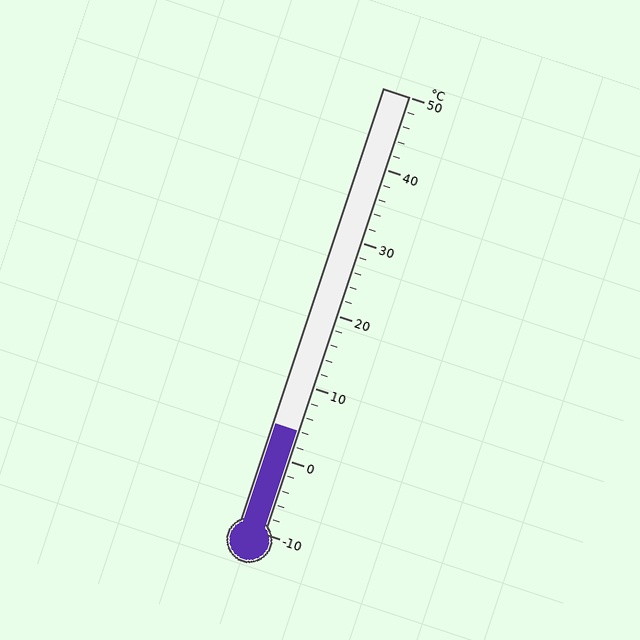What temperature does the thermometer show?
The thermometer shows approximately 4°C.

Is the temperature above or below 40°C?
The temperature is below 40°C.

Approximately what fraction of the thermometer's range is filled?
The thermometer is filled to approximately 25% of its range.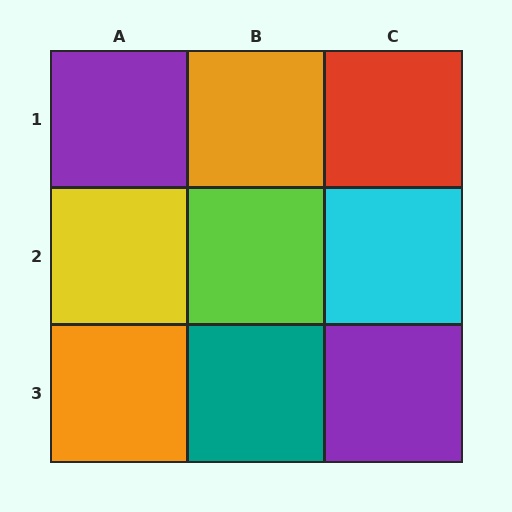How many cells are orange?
2 cells are orange.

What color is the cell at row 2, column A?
Yellow.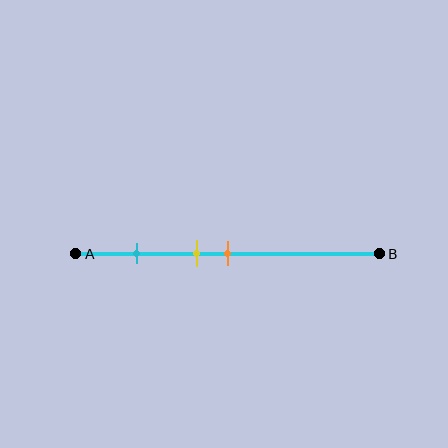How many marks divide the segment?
There are 3 marks dividing the segment.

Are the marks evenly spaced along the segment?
No, the marks are not evenly spaced.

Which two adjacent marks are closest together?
The yellow and orange marks are the closest adjacent pair.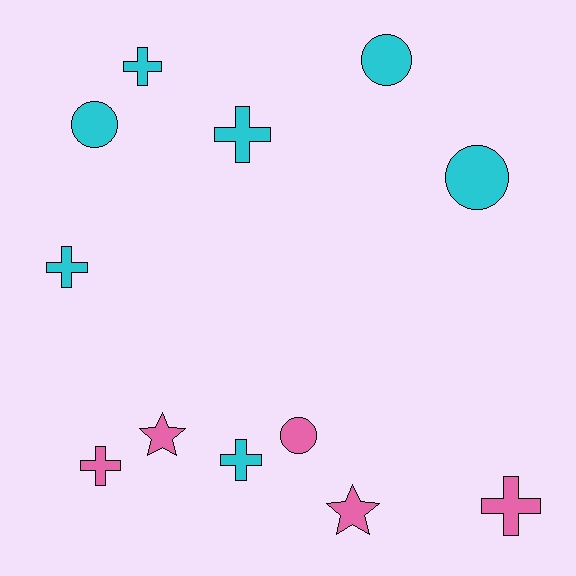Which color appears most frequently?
Cyan, with 7 objects.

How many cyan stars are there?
There are no cyan stars.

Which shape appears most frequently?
Cross, with 6 objects.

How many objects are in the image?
There are 12 objects.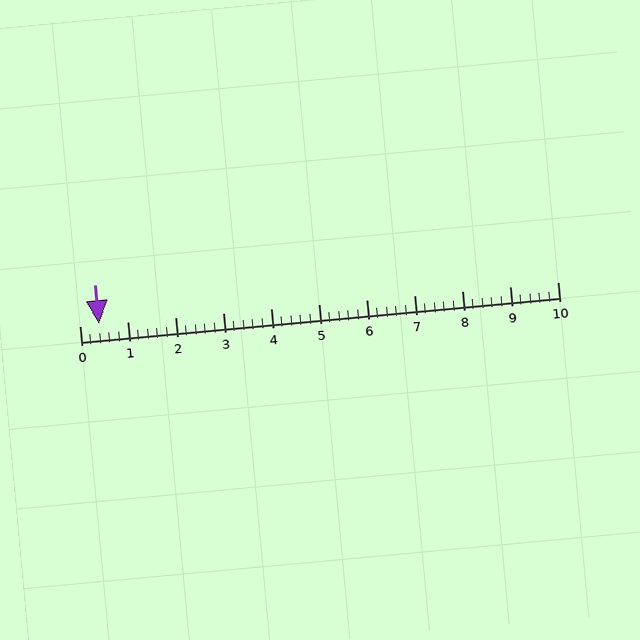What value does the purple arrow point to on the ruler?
The purple arrow points to approximately 0.4.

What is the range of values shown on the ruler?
The ruler shows values from 0 to 10.